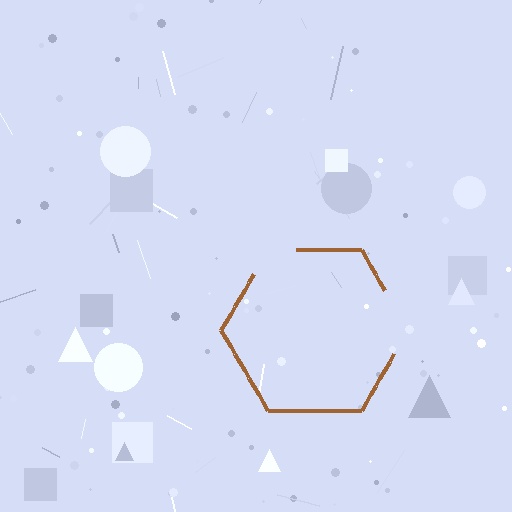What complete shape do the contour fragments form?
The contour fragments form a hexagon.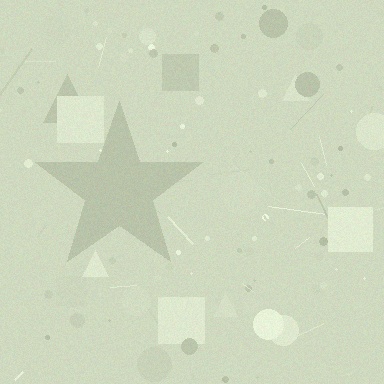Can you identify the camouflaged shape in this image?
The camouflaged shape is a star.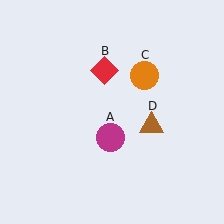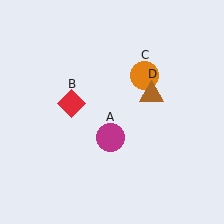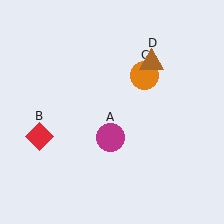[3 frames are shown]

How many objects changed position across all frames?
2 objects changed position: red diamond (object B), brown triangle (object D).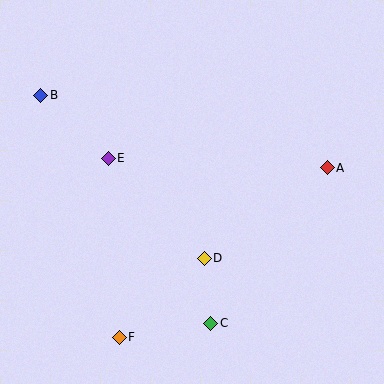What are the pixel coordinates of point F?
Point F is at (119, 337).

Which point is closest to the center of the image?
Point D at (204, 258) is closest to the center.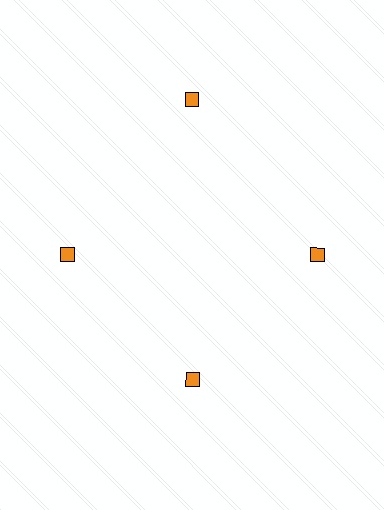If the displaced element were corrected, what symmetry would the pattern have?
It would have 4-fold rotational symmetry — the pattern would map onto itself every 90 degrees.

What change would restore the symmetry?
The symmetry would be restored by moving it inward, back onto the ring so that all 4 diamonds sit at equal angles and equal distance from the center.